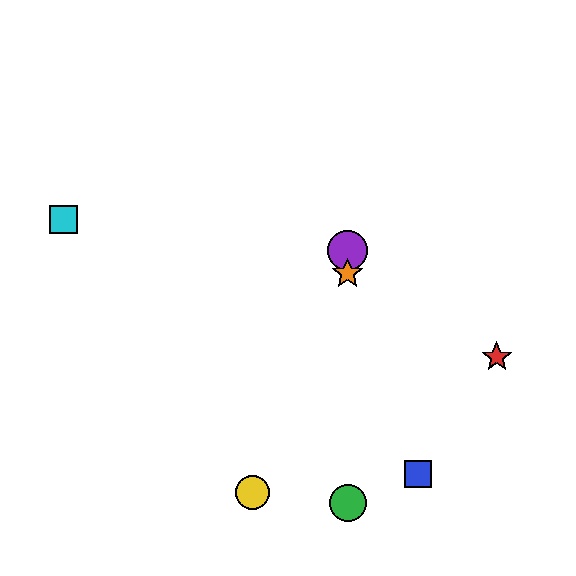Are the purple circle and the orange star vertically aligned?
Yes, both are at x≈348.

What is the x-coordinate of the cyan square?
The cyan square is at x≈63.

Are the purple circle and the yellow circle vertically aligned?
No, the purple circle is at x≈348 and the yellow circle is at x≈252.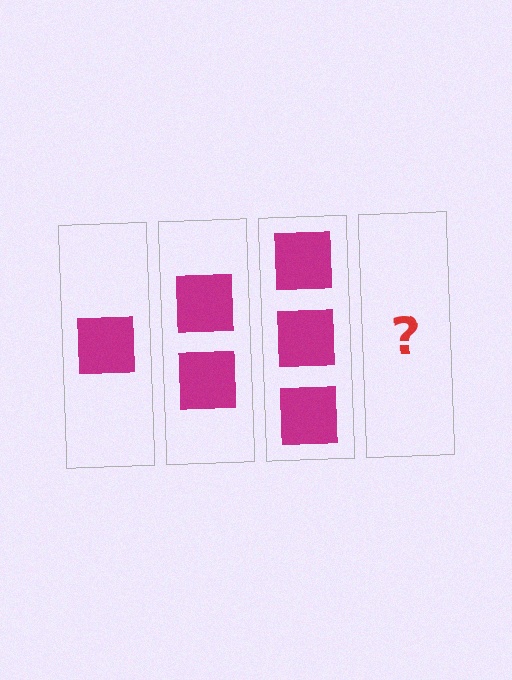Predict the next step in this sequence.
The next step is 4 squares.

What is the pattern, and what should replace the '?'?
The pattern is that each step adds one more square. The '?' should be 4 squares.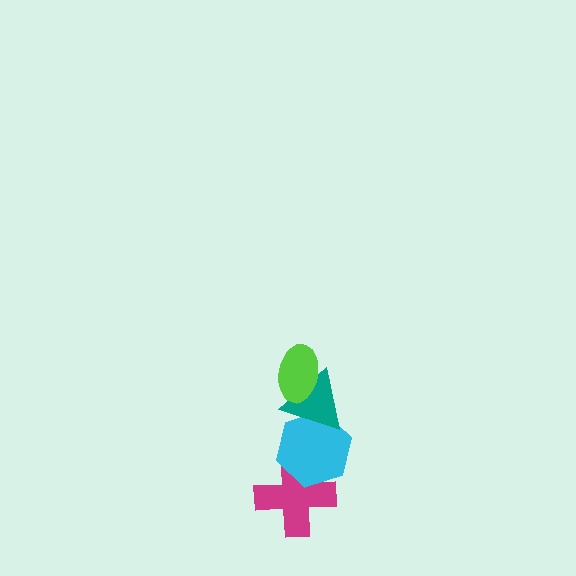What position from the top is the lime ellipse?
The lime ellipse is 1st from the top.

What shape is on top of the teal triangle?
The lime ellipse is on top of the teal triangle.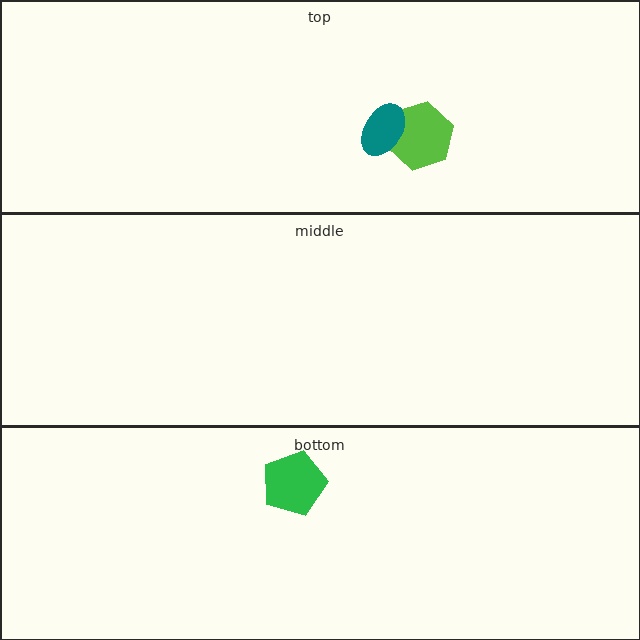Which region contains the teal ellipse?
The top region.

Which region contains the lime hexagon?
The top region.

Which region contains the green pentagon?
The bottom region.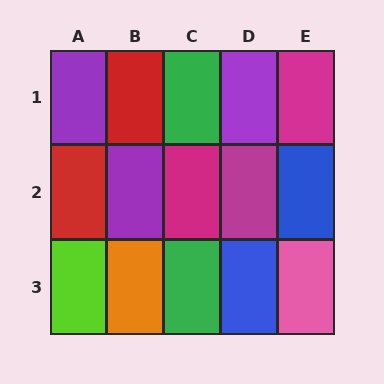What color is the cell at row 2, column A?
Red.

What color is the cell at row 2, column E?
Blue.